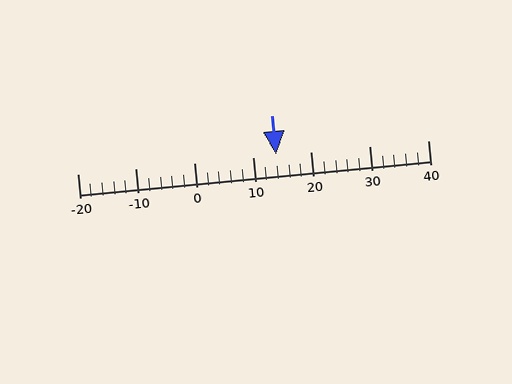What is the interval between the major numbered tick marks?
The major tick marks are spaced 10 units apart.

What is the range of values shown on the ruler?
The ruler shows values from -20 to 40.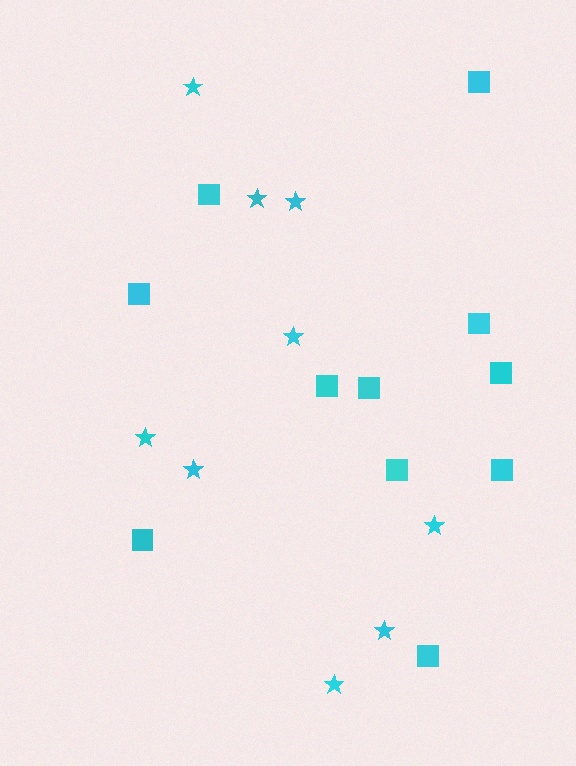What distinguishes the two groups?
There are 2 groups: one group of stars (9) and one group of squares (11).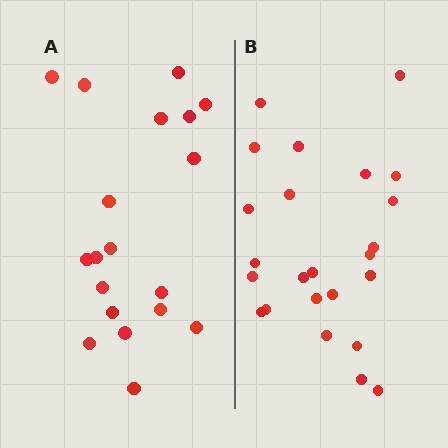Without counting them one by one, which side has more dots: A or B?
Region B (the right region) has more dots.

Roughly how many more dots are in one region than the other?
Region B has about 5 more dots than region A.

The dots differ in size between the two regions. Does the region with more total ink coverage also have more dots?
No. Region A has more total ink coverage because its dots are larger, but region B actually contains more individual dots. Total area can be misleading — the number of items is what matters here.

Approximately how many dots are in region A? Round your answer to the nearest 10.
About 20 dots. (The exact count is 19, which rounds to 20.)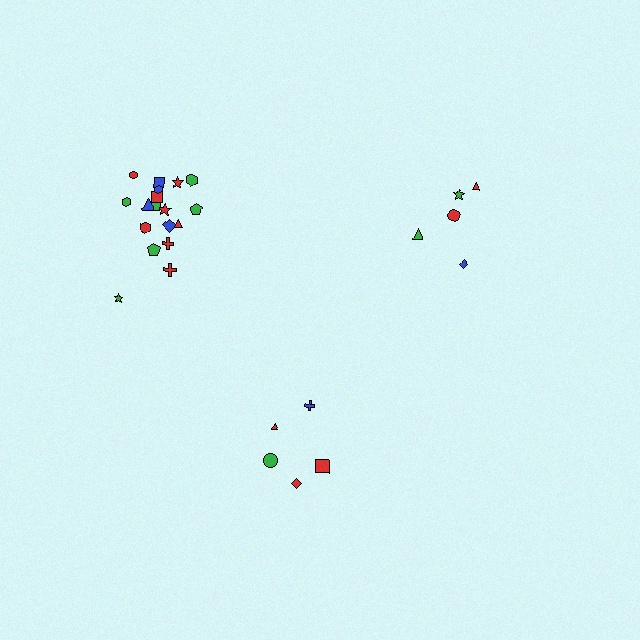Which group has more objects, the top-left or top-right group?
The top-left group.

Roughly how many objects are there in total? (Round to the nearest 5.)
Roughly 30 objects in total.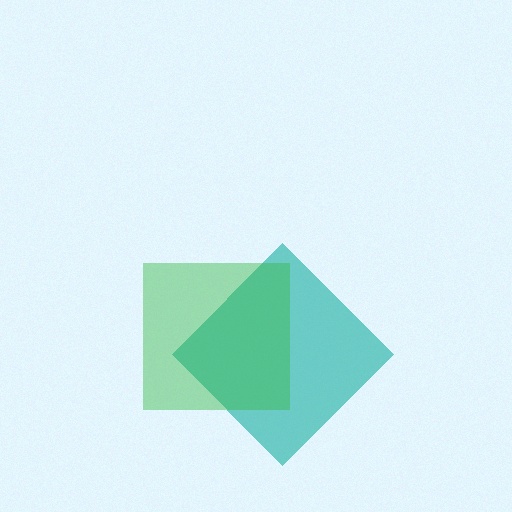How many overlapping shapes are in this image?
There are 2 overlapping shapes in the image.